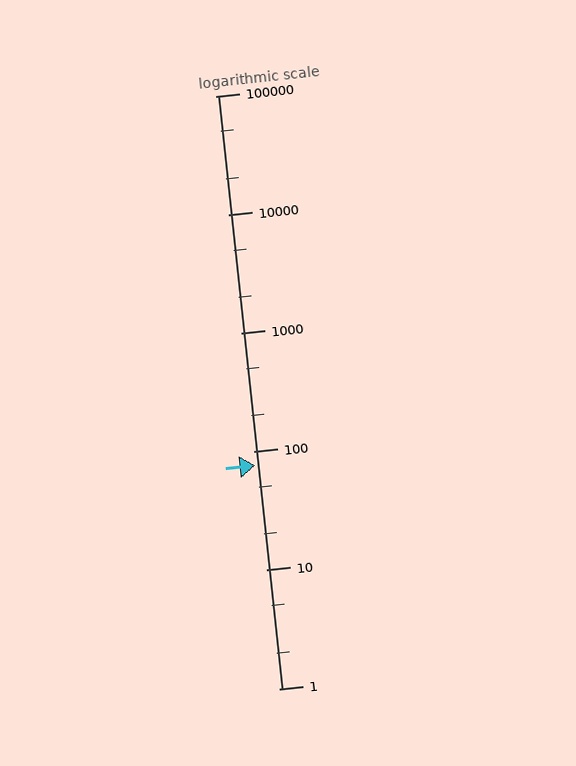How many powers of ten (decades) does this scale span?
The scale spans 5 decades, from 1 to 100000.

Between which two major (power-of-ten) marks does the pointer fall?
The pointer is between 10 and 100.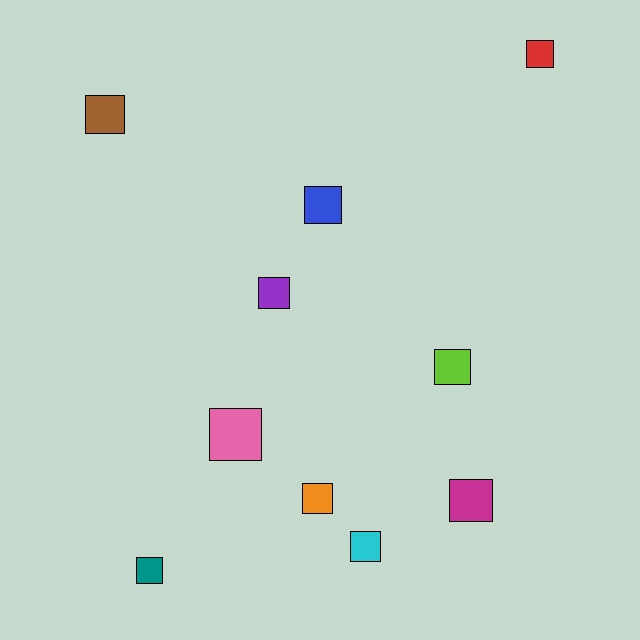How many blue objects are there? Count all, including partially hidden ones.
There is 1 blue object.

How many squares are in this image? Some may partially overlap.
There are 10 squares.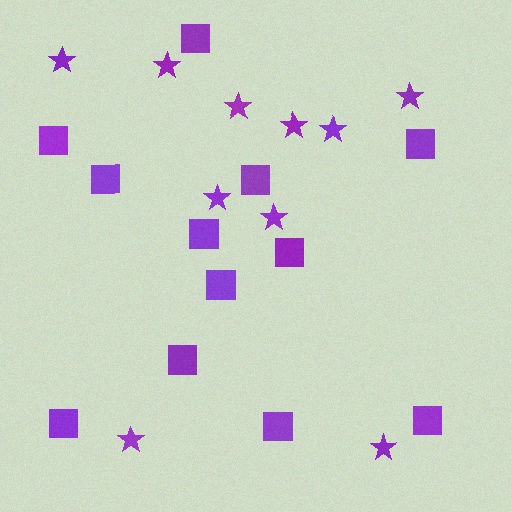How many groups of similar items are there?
There are 2 groups: one group of squares (12) and one group of stars (10).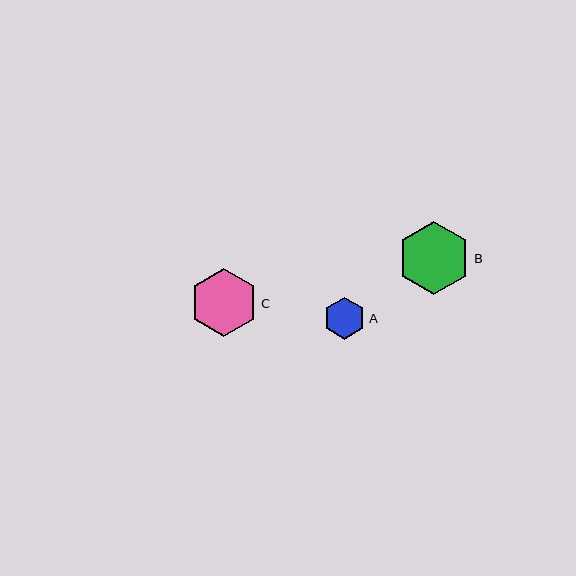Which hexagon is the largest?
Hexagon B is the largest with a size of approximately 73 pixels.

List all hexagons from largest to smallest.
From largest to smallest: B, C, A.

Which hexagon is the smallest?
Hexagon A is the smallest with a size of approximately 42 pixels.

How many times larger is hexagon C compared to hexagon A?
Hexagon C is approximately 1.6 times the size of hexagon A.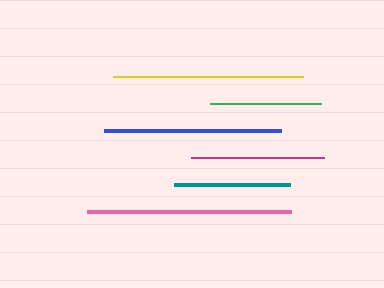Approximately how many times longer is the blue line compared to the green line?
The blue line is approximately 1.6 times the length of the green line.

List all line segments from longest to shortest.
From longest to shortest: pink, yellow, blue, magenta, teal, green.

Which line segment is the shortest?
The green line is the shortest at approximately 112 pixels.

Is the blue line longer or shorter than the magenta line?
The blue line is longer than the magenta line.